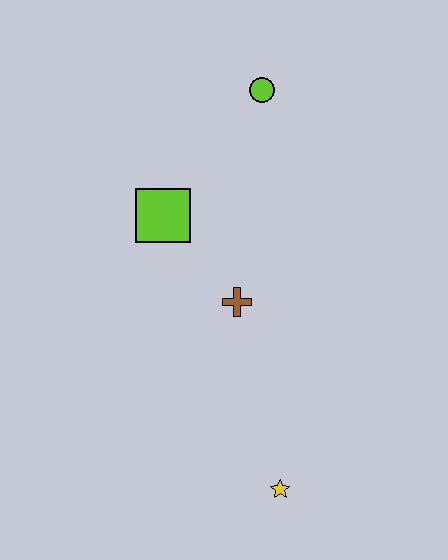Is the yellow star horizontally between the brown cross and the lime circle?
No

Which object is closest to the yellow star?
The brown cross is closest to the yellow star.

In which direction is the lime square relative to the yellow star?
The lime square is above the yellow star.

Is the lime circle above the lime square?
Yes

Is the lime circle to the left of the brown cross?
No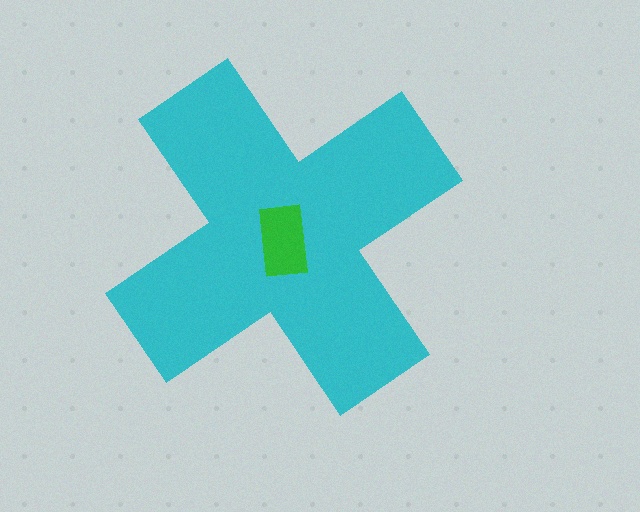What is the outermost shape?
The cyan cross.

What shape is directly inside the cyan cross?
The green rectangle.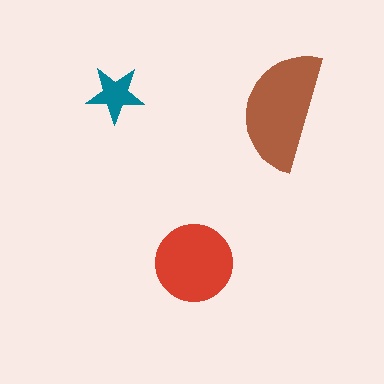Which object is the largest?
The brown semicircle.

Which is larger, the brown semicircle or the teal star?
The brown semicircle.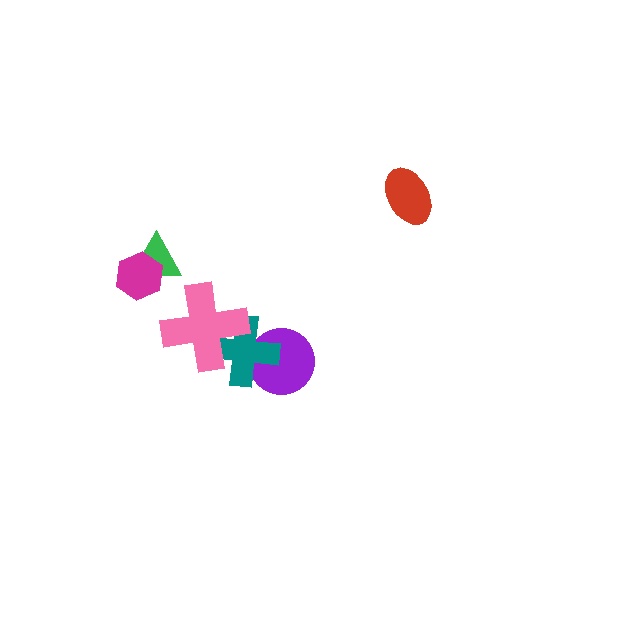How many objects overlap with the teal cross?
2 objects overlap with the teal cross.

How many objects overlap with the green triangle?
1 object overlaps with the green triangle.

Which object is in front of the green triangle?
The magenta hexagon is in front of the green triangle.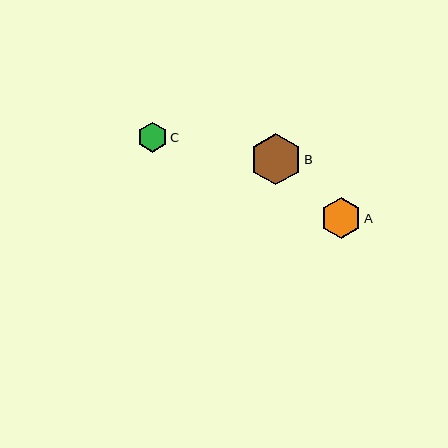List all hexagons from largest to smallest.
From largest to smallest: B, A, C.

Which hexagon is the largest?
Hexagon B is the largest with a size of approximately 51 pixels.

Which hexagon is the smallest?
Hexagon C is the smallest with a size of approximately 30 pixels.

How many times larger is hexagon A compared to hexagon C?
Hexagon A is approximately 1.3 times the size of hexagon C.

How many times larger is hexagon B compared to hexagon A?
Hexagon B is approximately 1.3 times the size of hexagon A.